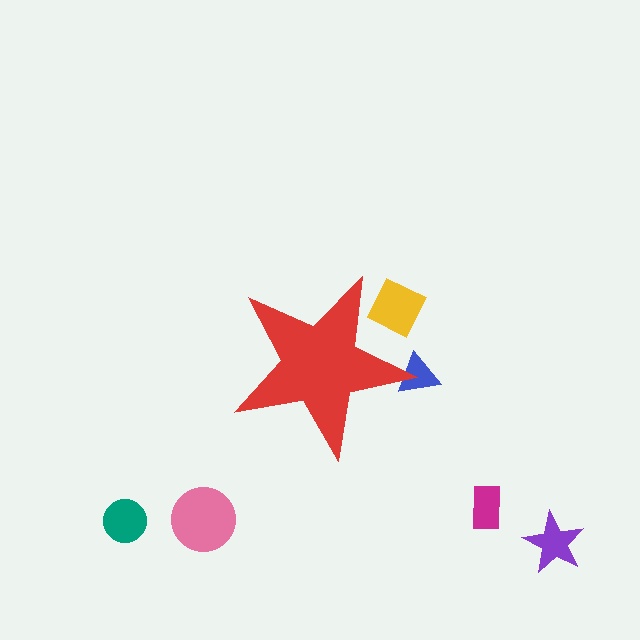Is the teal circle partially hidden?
No, the teal circle is fully visible.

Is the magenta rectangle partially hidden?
No, the magenta rectangle is fully visible.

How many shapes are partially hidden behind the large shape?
2 shapes are partially hidden.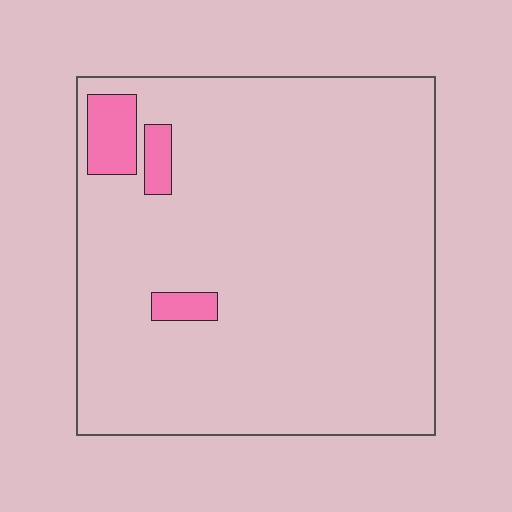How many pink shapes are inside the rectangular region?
3.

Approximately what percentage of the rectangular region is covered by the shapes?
Approximately 5%.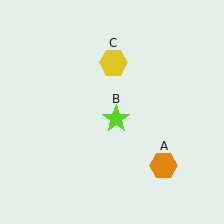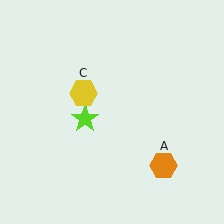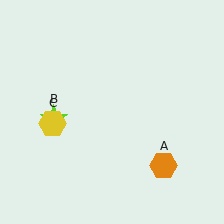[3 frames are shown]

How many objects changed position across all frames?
2 objects changed position: lime star (object B), yellow hexagon (object C).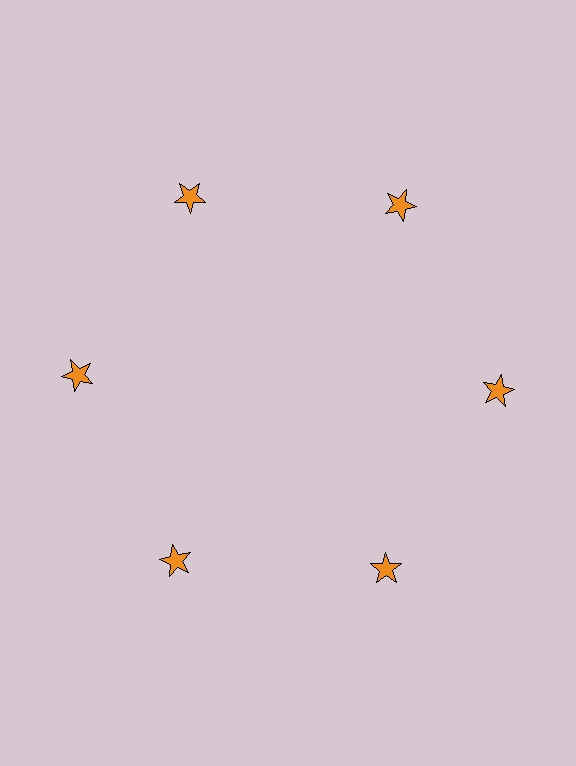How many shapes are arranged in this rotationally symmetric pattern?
There are 6 shapes, arranged in 6 groups of 1.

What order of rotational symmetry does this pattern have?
This pattern has 6-fold rotational symmetry.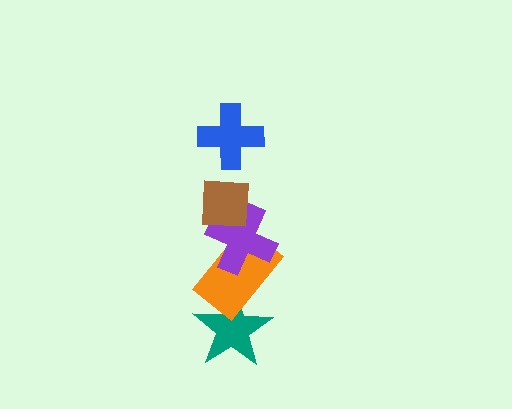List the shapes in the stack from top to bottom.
From top to bottom: the blue cross, the brown square, the purple cross, the orange rectangle, the teal star.